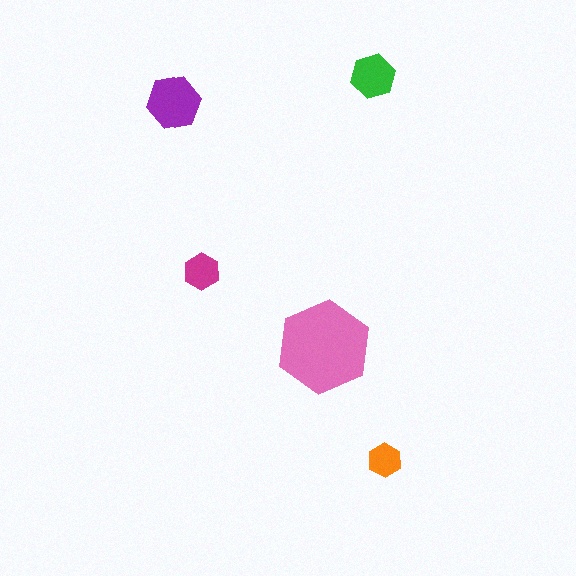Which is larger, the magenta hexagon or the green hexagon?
The green one.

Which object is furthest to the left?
The purple hexagon is leftmost.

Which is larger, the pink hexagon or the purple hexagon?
The pink one.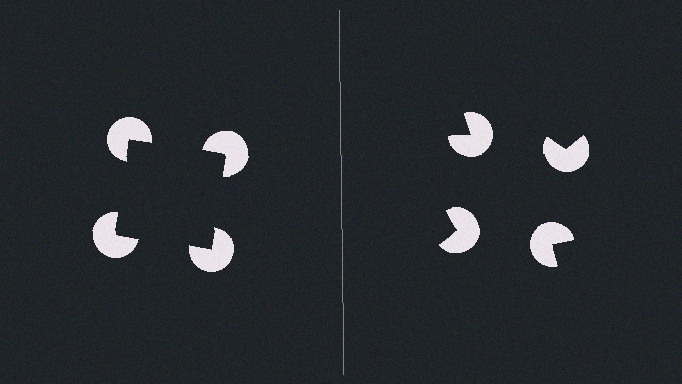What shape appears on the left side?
An illusory square.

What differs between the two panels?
The pac-man discs are positioned identically on both sides; only the wedge orientations differ. On the left they align to a square; on the right they are misaligned.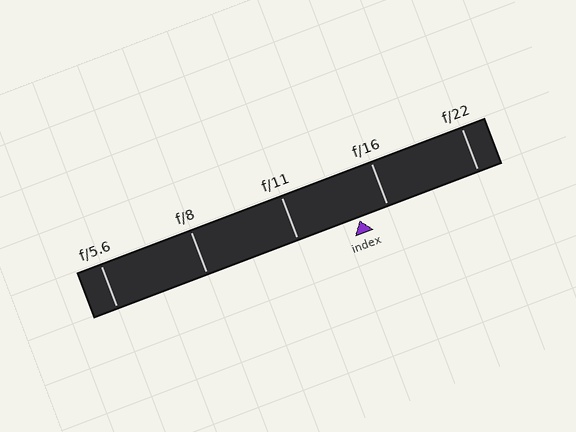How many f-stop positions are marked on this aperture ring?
There are 5 f-stop positions marked.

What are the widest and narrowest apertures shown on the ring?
The widest aperture shown is f/5.6 and the narrowest is f/22.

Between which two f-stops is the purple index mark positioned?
The index mark is between f/11 and f/16.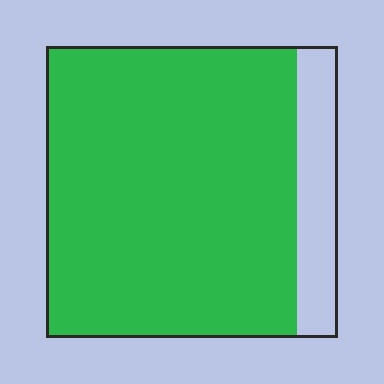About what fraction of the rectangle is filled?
About seven eighths (7/8).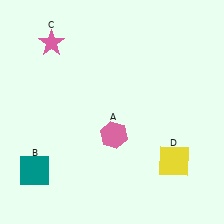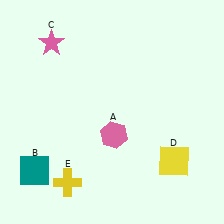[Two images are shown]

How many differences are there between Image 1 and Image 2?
There is 1 difference between the two images.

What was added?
A yellow cross (E) was added in Image 2.